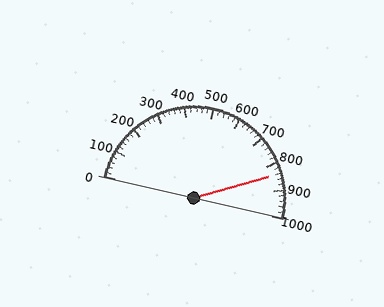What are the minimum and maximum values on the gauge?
The gauge ranges from 0 to 1000.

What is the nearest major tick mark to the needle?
The nearest major tick mark is 800.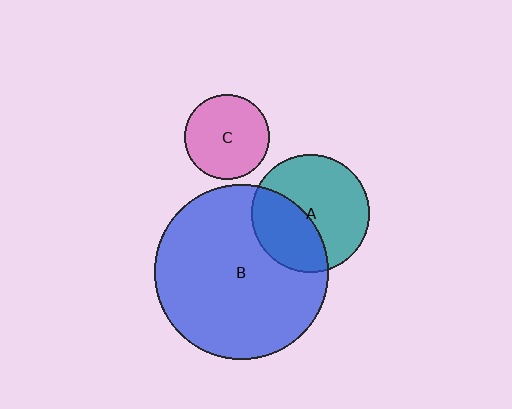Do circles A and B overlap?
Yes.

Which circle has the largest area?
Circle B (blue).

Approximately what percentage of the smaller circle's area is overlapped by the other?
Approximately 40%.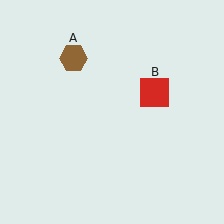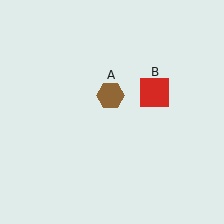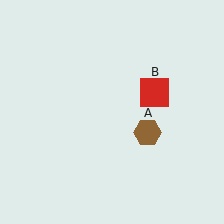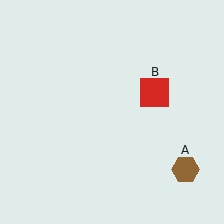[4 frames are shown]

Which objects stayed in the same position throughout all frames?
Red square (object B) remained stationary.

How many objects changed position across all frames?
1 object changed position: brown hexagon (object A).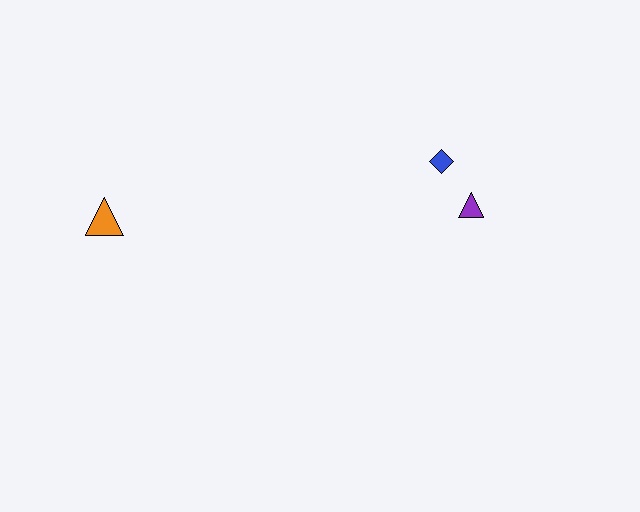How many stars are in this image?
There are no stars.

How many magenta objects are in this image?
There are no magenta objects.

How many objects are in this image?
There are 3 objects.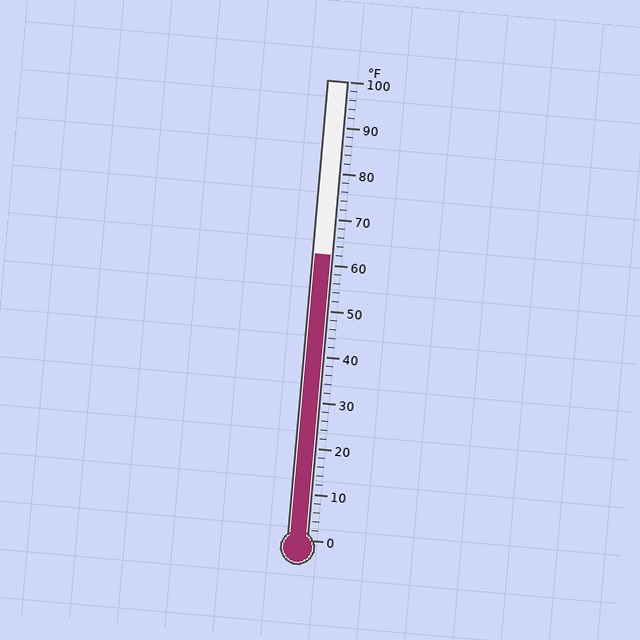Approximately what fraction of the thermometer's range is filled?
The thermometer is filled to approximately 60% of its range.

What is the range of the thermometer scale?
The thermometer scale ranges from 0°F to 100°F.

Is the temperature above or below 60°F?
The temperature is above 60°F.